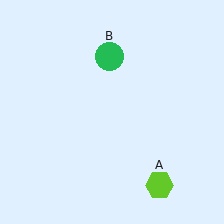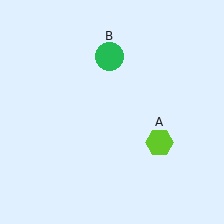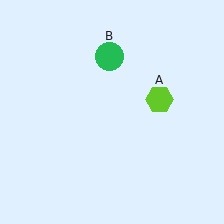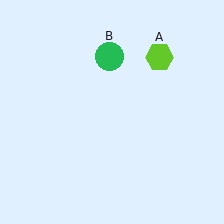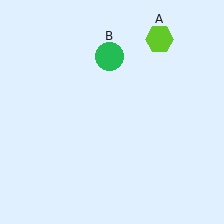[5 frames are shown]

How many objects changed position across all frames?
1 object changed position: lime hexagon (object A).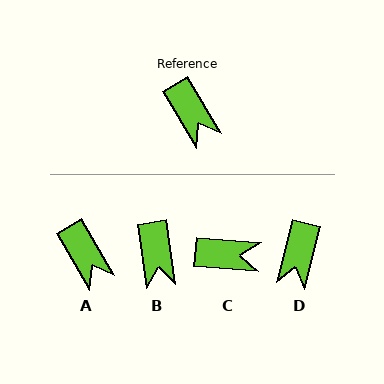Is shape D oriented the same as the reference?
No, it is off by about 45 degrees.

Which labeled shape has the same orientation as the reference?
A.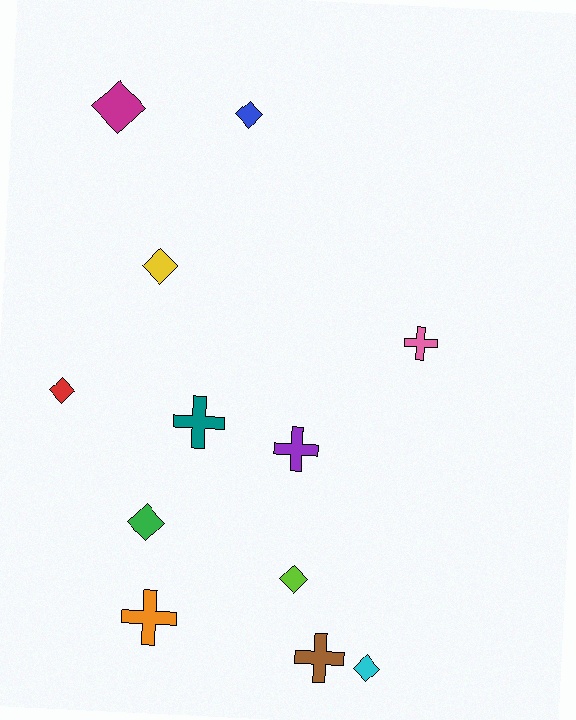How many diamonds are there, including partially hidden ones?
There are 7 diamonds.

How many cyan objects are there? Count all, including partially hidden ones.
There is 1 cyan object.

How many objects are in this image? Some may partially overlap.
There are 12 objects.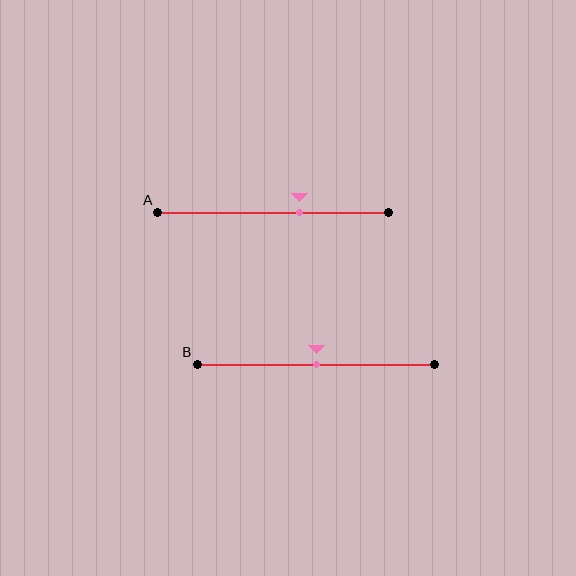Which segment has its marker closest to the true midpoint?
Segment B has its marker closest to the true midpoint.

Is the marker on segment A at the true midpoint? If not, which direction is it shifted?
No, the marker on segment A is shifted to the right by about 11% of the segment length.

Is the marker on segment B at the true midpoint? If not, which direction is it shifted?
Yes, the marker on segment B is at the true midpoint.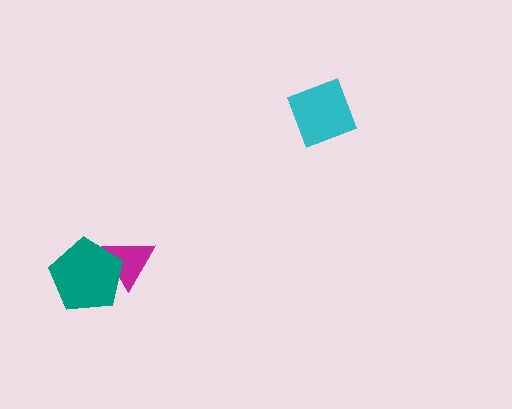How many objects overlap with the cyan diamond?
0 objects overlap with the cyan diamond.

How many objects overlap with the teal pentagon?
1 object overlaps with the teal pentagon.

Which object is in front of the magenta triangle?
The teal pentagon is in front of the magenta triangle.